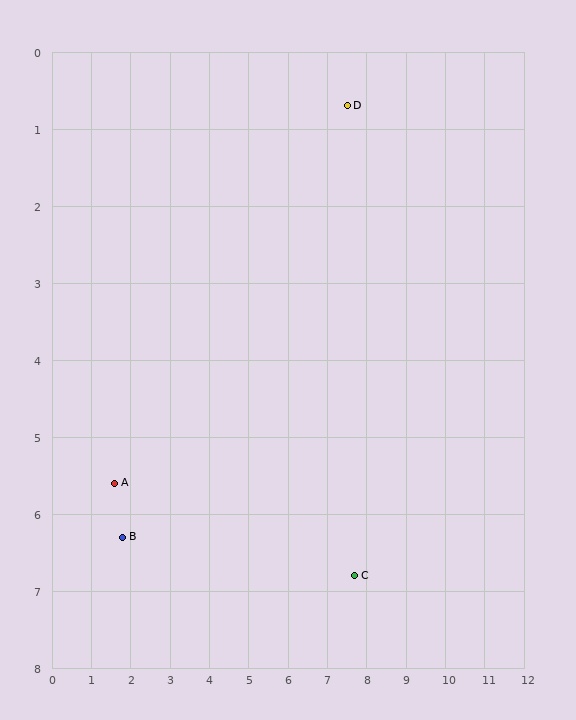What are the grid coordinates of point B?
Point B is at approximately (1.8, 6.3).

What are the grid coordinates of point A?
Point A is at approximately (1.6, 5.6).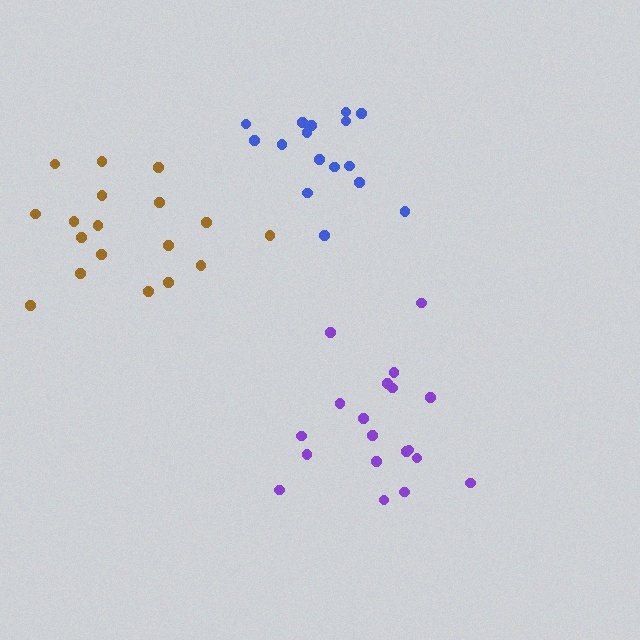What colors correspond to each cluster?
The clusters are colored: brown, blue, purple.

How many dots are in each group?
Group 1: 18 dots, Group 2: 16 dots, Group 3: 19 dots (53 total).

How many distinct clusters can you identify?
There are 3 distinct clusters.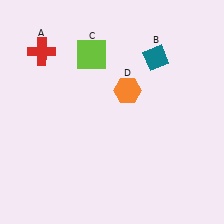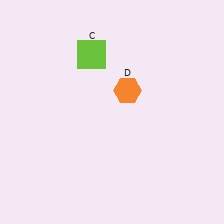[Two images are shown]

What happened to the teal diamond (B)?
The teal diamond (B) was removed in Image 2. It was in the top-right area of Image 1.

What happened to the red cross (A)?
The red cross (A) was removed in Image 2. It was in the top-left area of Image 1.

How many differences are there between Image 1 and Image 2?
There are 2 differences between the two images.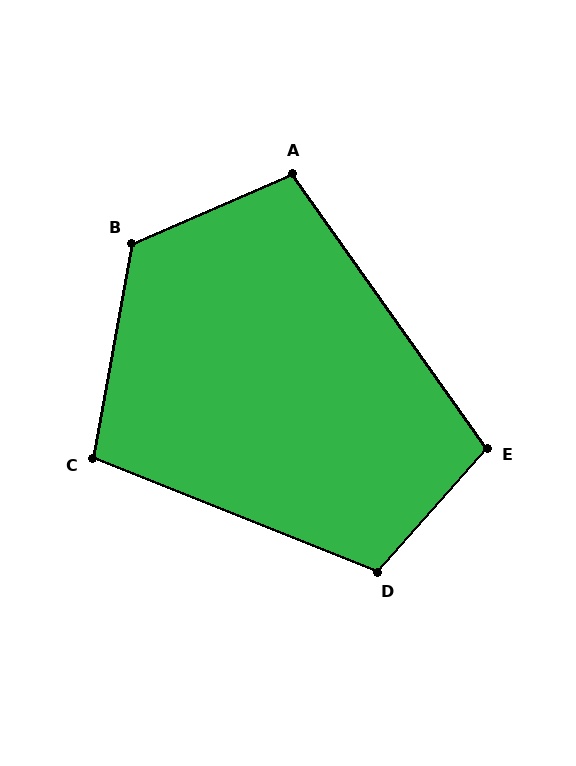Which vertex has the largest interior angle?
B, at approximately 124 degrees.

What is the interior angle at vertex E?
Approximately 103 degrees (obtuse).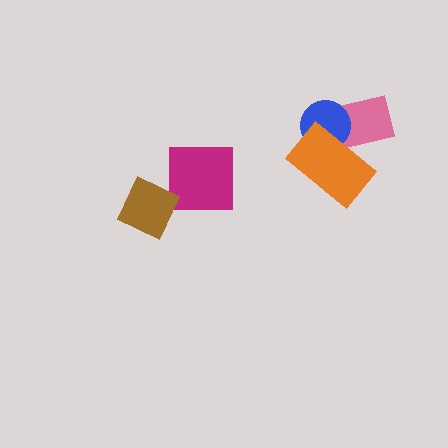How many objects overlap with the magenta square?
0 objects overlap with the magenta square.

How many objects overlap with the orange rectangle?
2 objects overlap with the orange rectangle.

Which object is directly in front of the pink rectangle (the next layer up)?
The blue circle is directly in front of the pink rectangle.